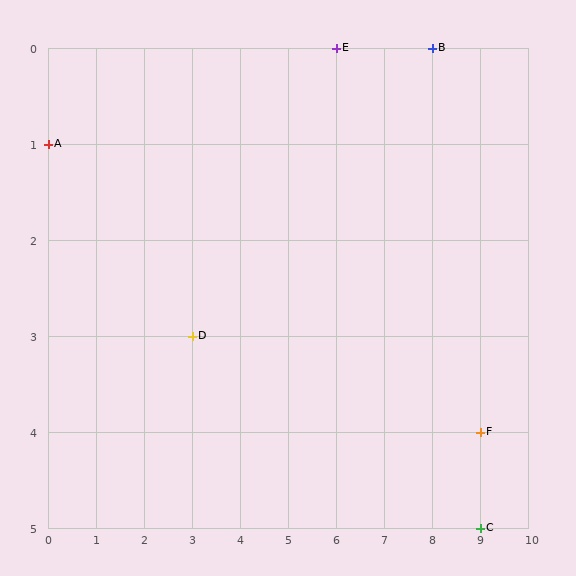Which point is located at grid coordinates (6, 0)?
Point E is at (6, 0).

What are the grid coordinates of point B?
Point B is at grid coordinates (8, 0).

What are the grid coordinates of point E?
Point E is at grid coordinates (6, 0).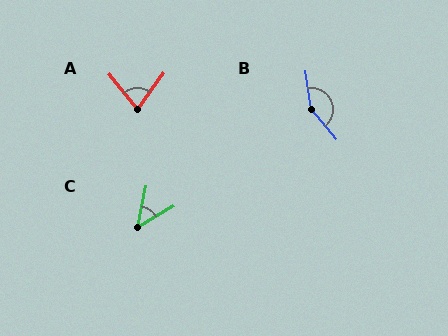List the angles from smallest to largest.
C (49°), A (75°), B (149°).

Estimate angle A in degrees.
Approximately 75 degrees.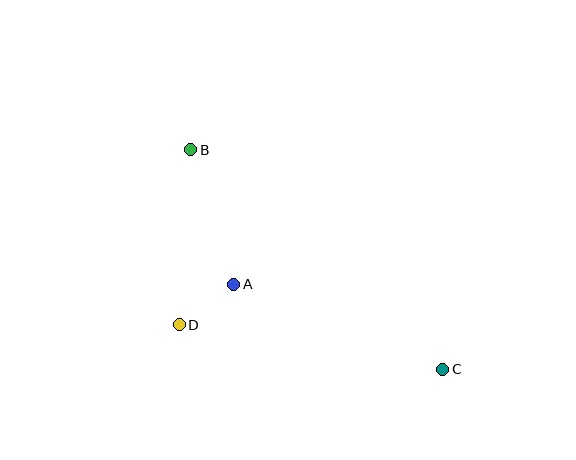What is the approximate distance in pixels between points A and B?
The distance between A and B is approximately 141 pixels.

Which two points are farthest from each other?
Points B and C are farthest from each other.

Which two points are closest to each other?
Points A and D are closest to each other.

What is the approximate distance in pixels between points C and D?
The distance between C and D is approximately 267 pixels.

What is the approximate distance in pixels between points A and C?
The distance between A and C is approximately 226 pixels.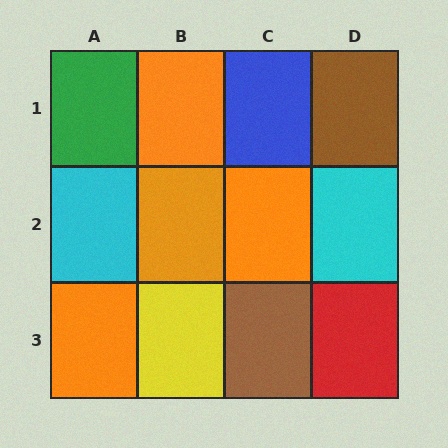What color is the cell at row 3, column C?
Brown.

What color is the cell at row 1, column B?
Orange.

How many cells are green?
1 cell is green.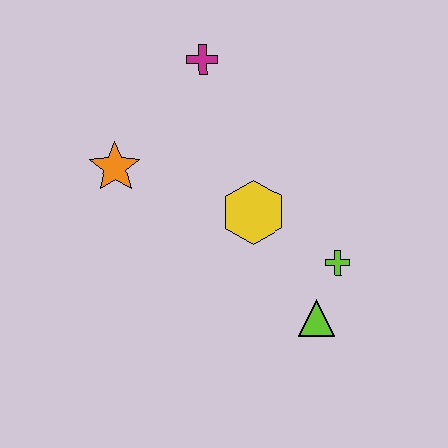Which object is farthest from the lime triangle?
The magenta cross is farthest from the lime triangle.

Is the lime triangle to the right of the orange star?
Yes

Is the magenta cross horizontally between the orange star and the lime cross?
Yes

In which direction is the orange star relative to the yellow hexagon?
The orange star is to the left of the yellow hexagon.